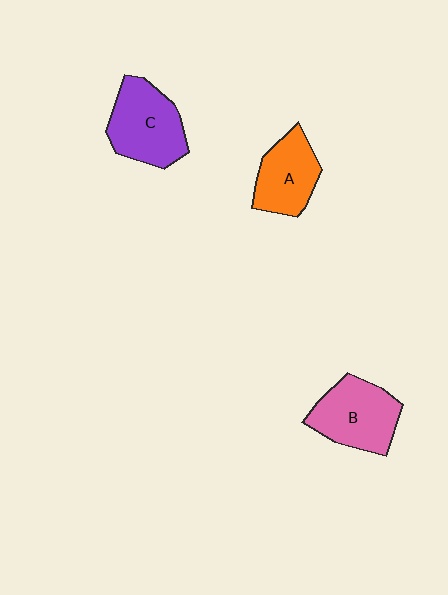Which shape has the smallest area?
Shape A (orange).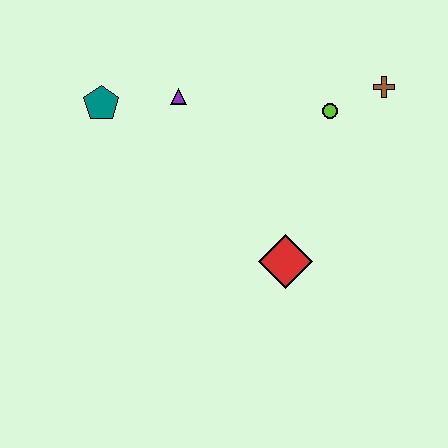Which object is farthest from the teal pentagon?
The brown cross is farthest from the teal pentagon.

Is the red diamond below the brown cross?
Yes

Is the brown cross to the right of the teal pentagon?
Yes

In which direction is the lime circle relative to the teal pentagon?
The lime circle is to the right of the teal pentagon.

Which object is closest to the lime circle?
The brown cross is closest to the lime circle.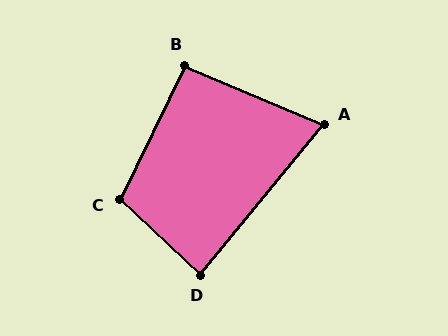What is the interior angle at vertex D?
Approximately 87 degrees (approximately right).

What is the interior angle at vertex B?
Approximately 93 degrees (approximately right).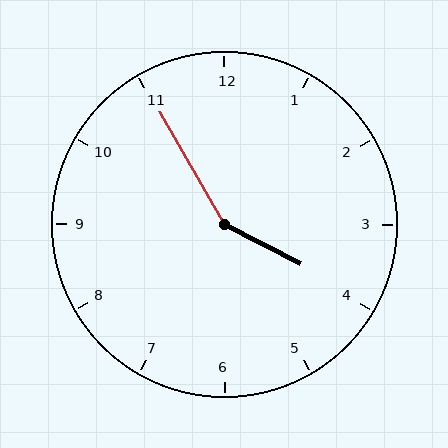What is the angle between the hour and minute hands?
Approximately 148 degrees.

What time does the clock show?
3:55.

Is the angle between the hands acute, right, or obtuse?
It is obtuse.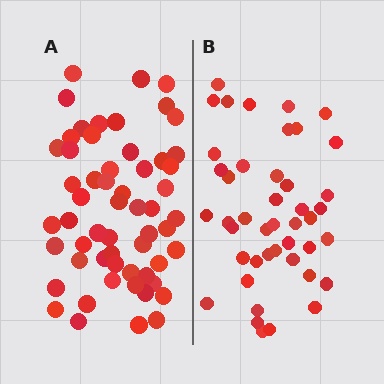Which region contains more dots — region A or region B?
Region A (the left region) has more dots.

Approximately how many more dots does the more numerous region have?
Region A has approximately 15 more dots than region B.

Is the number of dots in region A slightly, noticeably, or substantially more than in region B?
Region A has noticeably more, but not dramatically so. The ratio is roughly 1.3 to 1.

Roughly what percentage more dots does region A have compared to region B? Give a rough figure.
About 30% more.